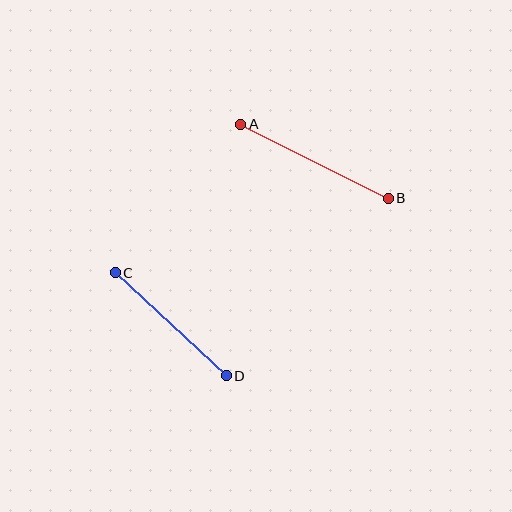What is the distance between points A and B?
The distance is approximately 165 pixels.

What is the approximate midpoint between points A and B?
The midpoint is at approximately (314, 161) pixels.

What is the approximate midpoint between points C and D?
The midpoint is at approximately (171, 324) pixels.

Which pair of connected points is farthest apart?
Points A and B are farthest apart.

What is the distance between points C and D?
The distance is approximately 151 pixels.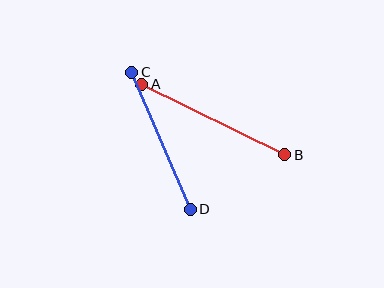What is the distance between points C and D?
The distance is approximately 149 pixels.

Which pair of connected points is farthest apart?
Points A and B are farthest apart.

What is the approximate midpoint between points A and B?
The midpoint is at approximately (213, 119) pixels.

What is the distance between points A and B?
The distance is approximately 159 pixels.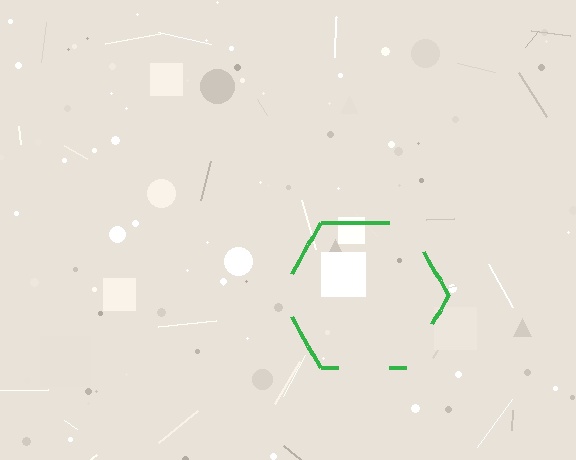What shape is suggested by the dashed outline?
The dashed outline suggests a hexagon.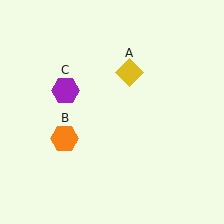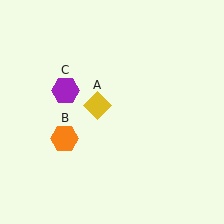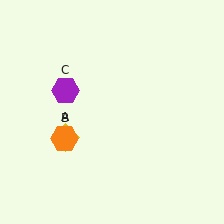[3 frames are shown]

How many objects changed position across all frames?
1 object changed position: yellow diamond (object A).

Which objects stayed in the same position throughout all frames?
Orange hexagon (object B) and purple hexagon (object C) remained stationary.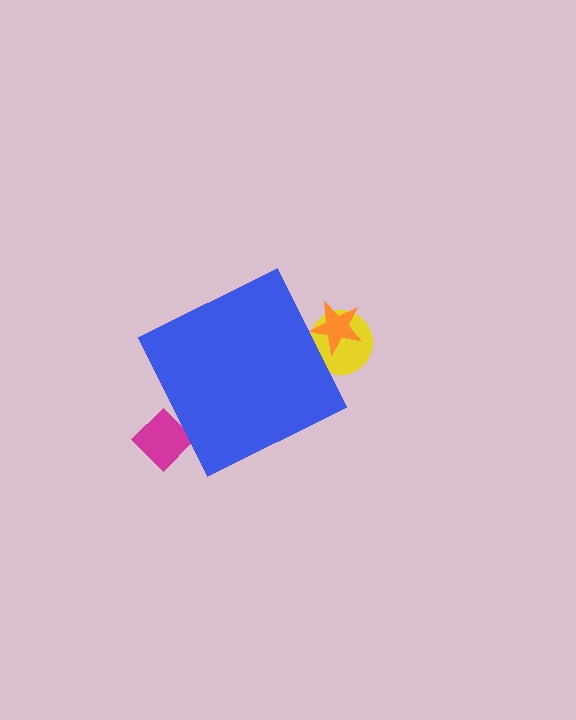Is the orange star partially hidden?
Yes, the orange star is partially hidden behind the blue diamond.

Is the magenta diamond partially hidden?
Yes, the magenta diamond is partially hidden behind the blue diamond.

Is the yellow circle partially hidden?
Yes, the yellow circle is partially hidden behind the blue diamond.